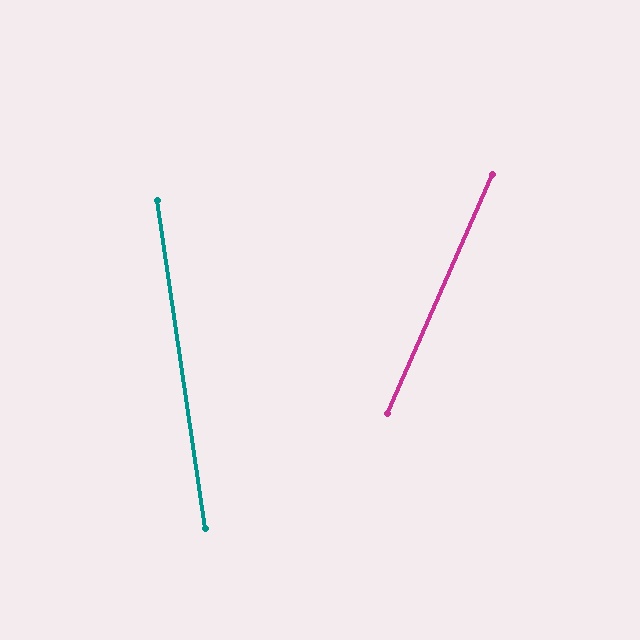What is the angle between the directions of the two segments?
Approximately 32 degrees.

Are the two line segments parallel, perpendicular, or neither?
Neither parallel nor perpendicular — they differ by about 32°.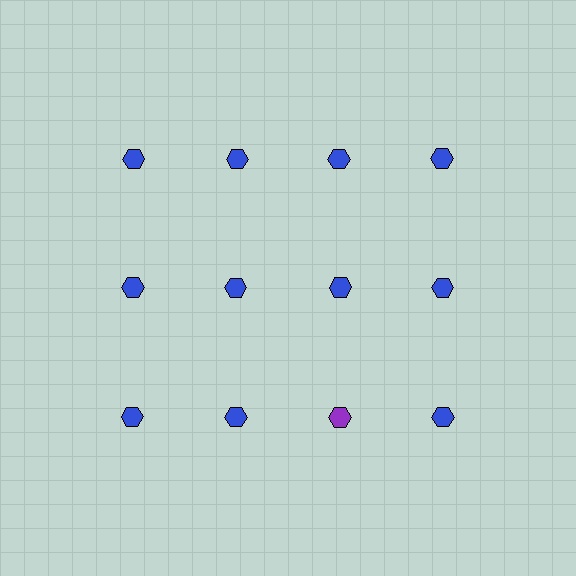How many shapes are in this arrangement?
There are 12 shapes arranged in a grid pattern.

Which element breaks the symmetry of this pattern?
The purple hexagon in the third row, center column breaks the symmetry. All other shapes are blue hexagons.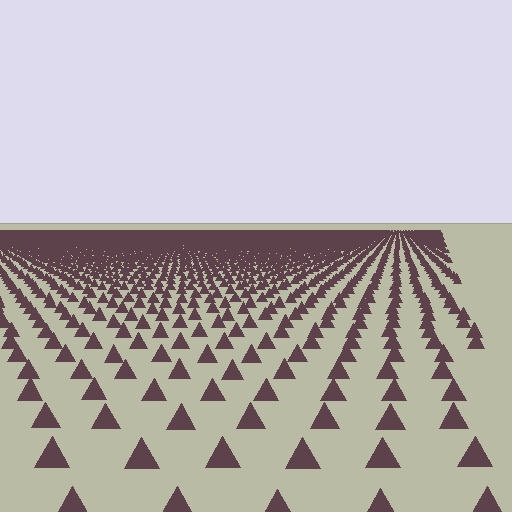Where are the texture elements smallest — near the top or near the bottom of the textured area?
Near the top.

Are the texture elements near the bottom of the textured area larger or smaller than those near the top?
Larger. Near the bottom, elements are closer to the viewer and appear at a bigger on-screen size.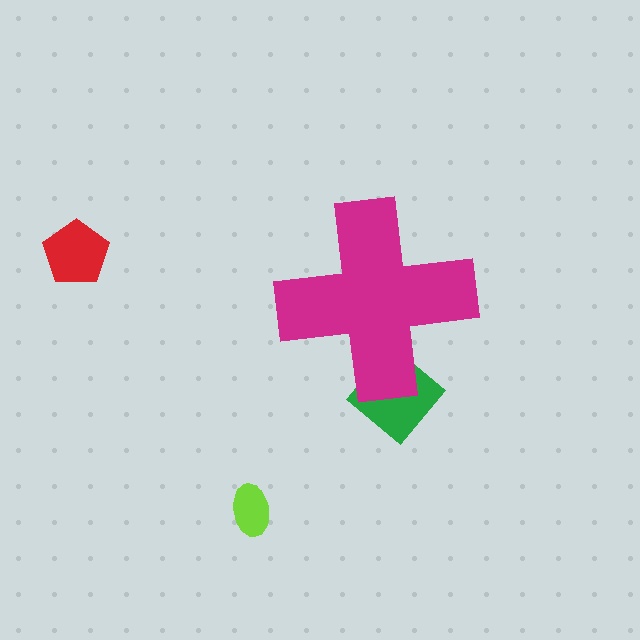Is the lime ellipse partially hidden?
No, the lime ellipse is fully visible.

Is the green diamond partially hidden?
Yes, the green diamond is partially hidden behind the magenta cross.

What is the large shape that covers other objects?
A magenta cross.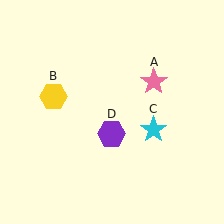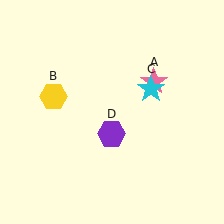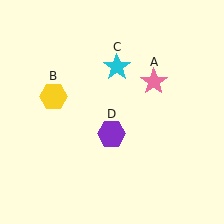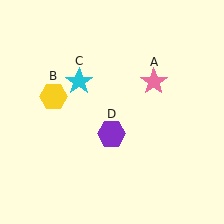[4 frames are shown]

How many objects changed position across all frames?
1 object changed position: cyan star (object C).